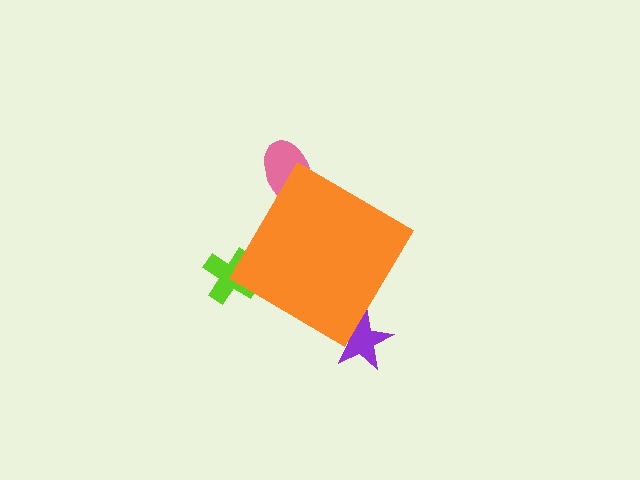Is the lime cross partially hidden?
Yes, the lime cross is partially hidden behind the orange diamond.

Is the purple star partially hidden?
Yes, the purple star is partially hidden behind the orange diamond.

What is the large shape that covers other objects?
An orange diamond.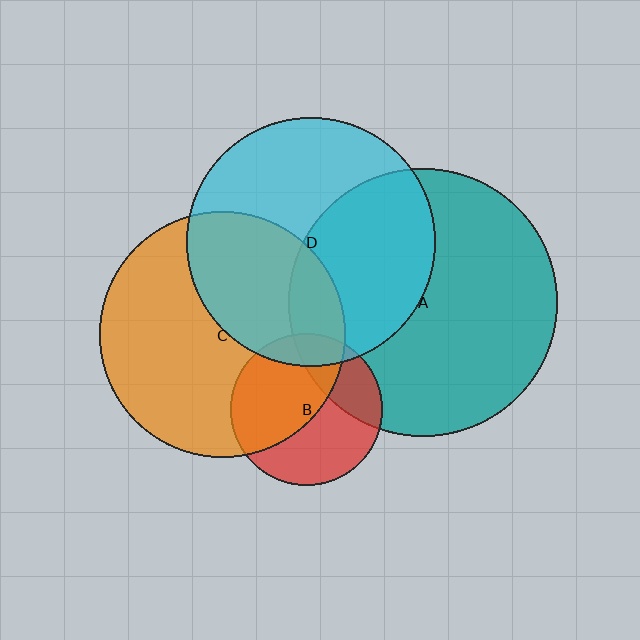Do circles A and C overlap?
Yes.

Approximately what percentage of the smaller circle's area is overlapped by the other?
Approximately 10%.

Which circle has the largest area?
Circle A (teal).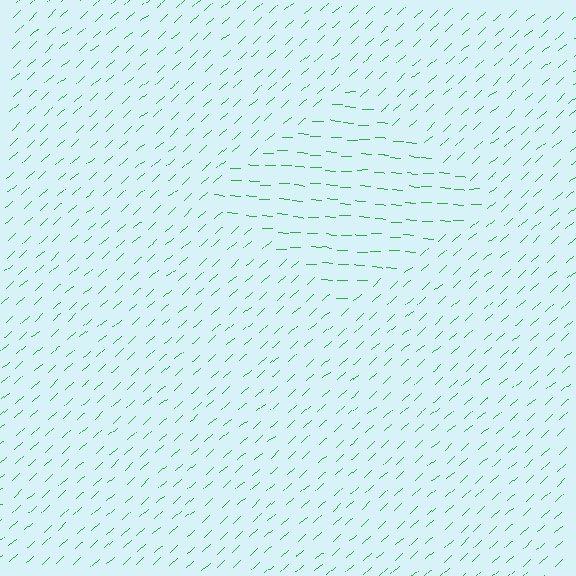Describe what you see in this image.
The image is filled with small green line segments. A diamond region in the image has lines oriented differently from the surrounding lines, creating a visible texture boundary.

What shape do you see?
I see a diamond.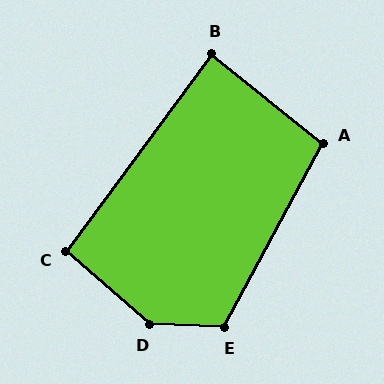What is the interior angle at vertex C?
Approximately 95 degrees (approximately right).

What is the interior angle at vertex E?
Approximately 116 degrees (obtuse).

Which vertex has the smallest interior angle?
B, at approximately 88 degrees.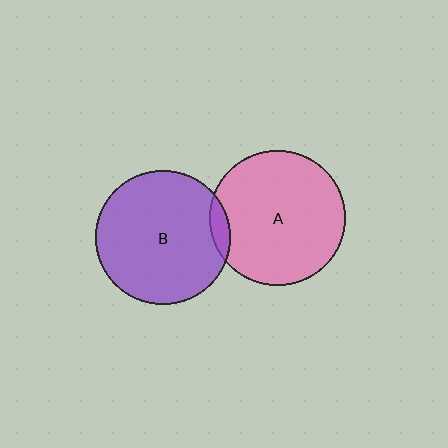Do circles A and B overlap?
Yes.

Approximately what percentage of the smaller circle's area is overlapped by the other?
Approximately 5%.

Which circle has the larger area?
Circle A (pink).